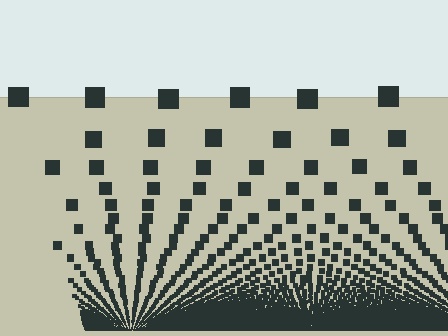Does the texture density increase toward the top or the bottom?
Density increases toward the bottom.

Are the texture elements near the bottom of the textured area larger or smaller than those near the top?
Smaller. The gradient is inverted — elements near the bottom are smaller and denser.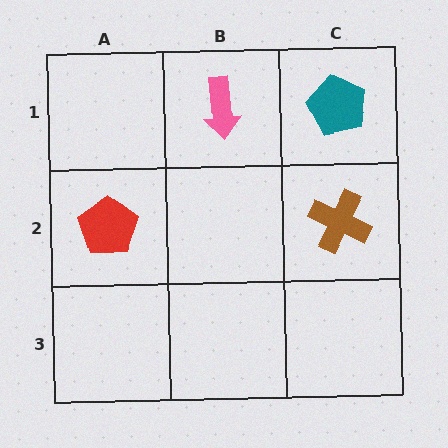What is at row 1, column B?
A pink arrow.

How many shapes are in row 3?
0 shapes.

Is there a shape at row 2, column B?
No, that cell is empty.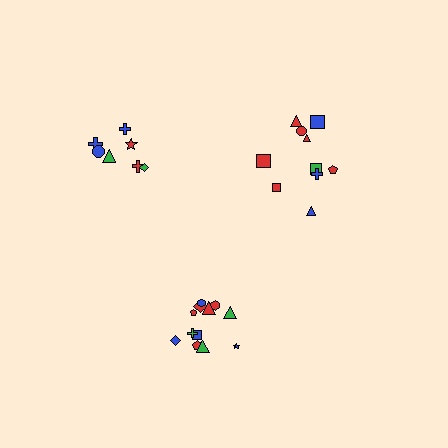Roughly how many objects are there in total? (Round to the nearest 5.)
Roughly 30 objects in total.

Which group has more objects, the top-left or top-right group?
The top-right group.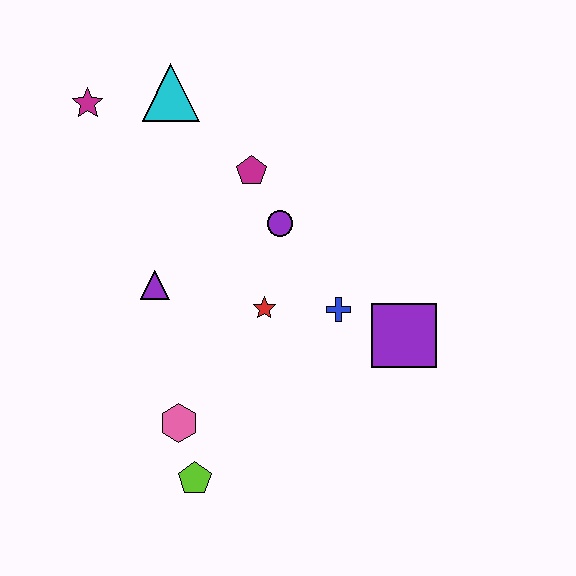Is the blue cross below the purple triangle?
Yes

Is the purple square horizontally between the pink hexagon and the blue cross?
No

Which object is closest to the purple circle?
The magenta pentagon is closest to the purple circle.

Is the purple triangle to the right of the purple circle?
No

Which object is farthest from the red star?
The magenta star is farthest from the red star.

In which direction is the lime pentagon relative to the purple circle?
The lime pentagon is below the purple circle.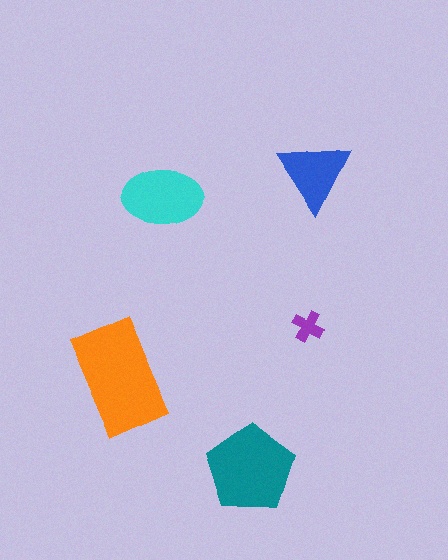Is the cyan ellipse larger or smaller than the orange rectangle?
Smaller.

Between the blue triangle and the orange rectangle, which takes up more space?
The orange rectangle.